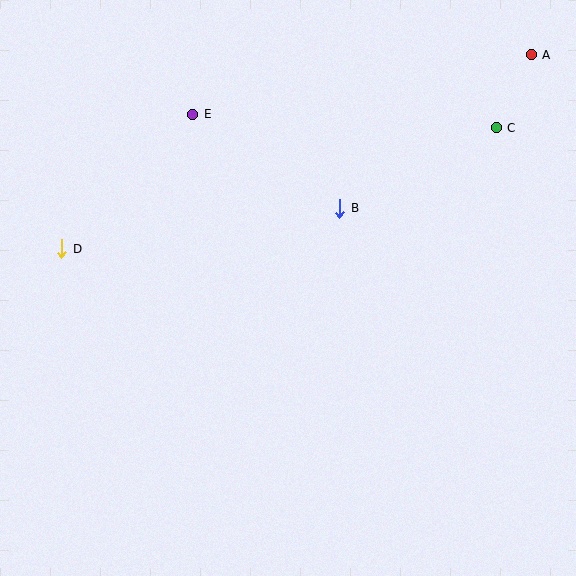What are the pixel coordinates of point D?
Point D is at (62, 249).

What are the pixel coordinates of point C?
Point C is at (496, 128).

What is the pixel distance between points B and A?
The distance between B and A is 245 pixels.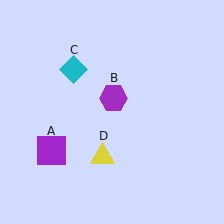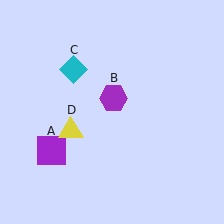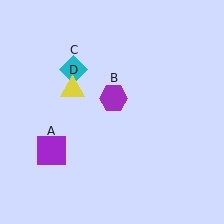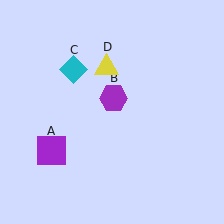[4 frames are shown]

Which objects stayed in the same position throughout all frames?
Purple square (object A) and purple hexagon (object B) and cyan diamond (object C) remained stationary.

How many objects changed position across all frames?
1 object changed position: yellow triangle (object D).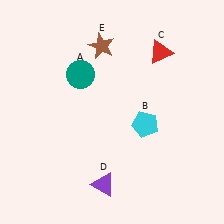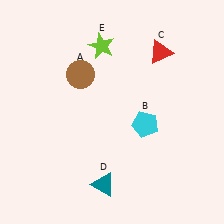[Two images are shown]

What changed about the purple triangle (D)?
In Image 1, D is purple. In Image 2, it changed to teal.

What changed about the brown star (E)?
In Image 1, E is brown. In Image 2, it changed to lime.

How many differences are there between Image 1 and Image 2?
There are 3 differences between the two images.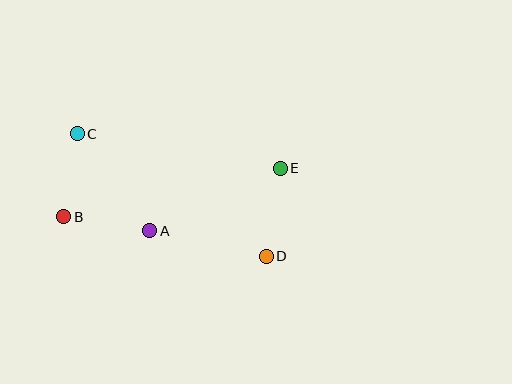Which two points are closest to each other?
Points B and C are closest to each other.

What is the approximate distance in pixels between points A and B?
The distance between A and B is approximately 87 pixels.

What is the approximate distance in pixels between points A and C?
The distance between A and C is approximately 121 pixels.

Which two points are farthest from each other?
Points C and D are farthest from each other.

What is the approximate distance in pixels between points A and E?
The distance between A and E is approximately 145 pixels.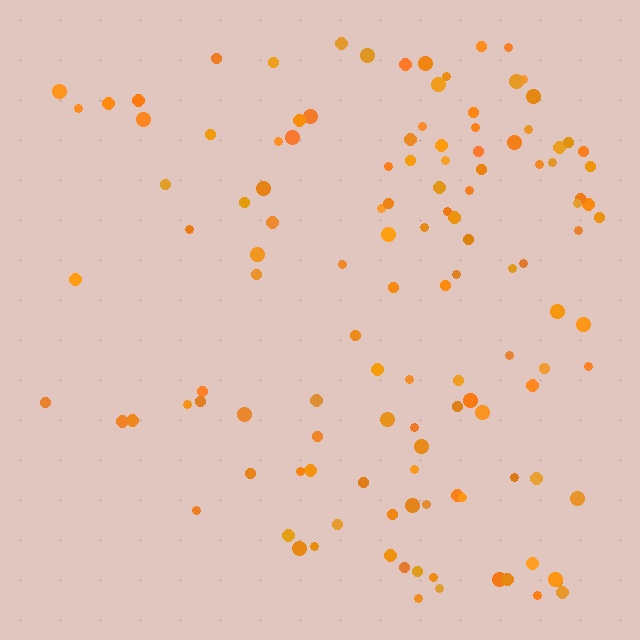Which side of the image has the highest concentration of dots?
The right.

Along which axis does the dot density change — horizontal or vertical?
Horizontal.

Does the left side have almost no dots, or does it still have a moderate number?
Still a moderate number, just noticeably fewer than the right.